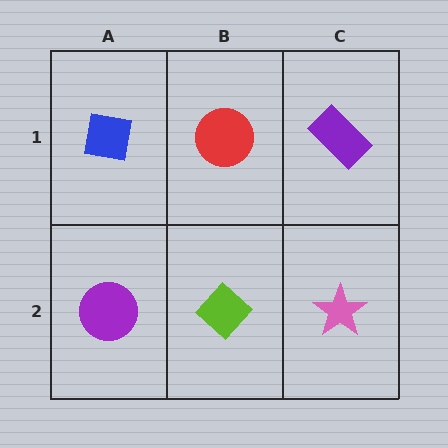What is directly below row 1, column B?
A lime diamond.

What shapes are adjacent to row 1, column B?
A lime diamond (row 2, column B), a blue square (row 1, column A), a purple rectangle (row 1, column C).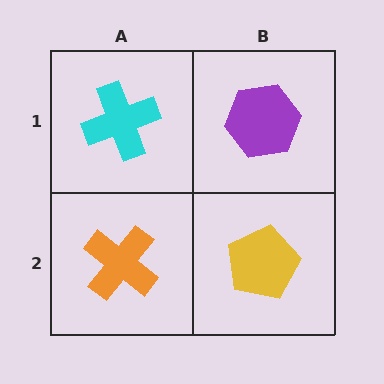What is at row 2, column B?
A yellow pentagon.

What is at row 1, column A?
A cyan cross.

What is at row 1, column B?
A purple hexagon.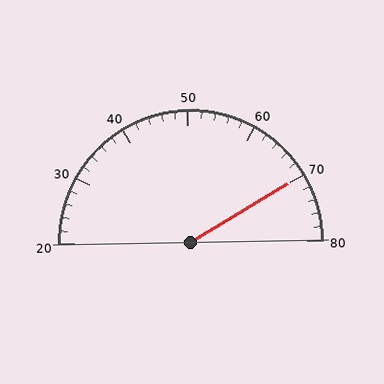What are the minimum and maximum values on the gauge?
The gauge ranges from 20 to 80.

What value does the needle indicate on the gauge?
The needle indicates approximately 70.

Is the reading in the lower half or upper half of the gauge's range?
The reading is in the upper half of the range (20 to 80).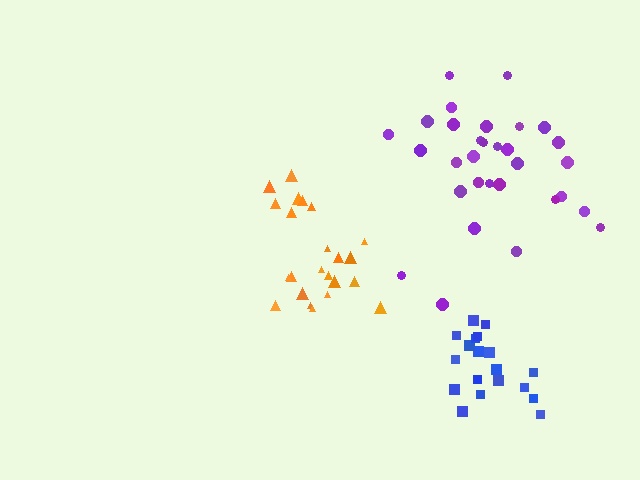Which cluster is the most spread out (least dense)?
Orange.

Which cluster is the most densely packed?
Blue.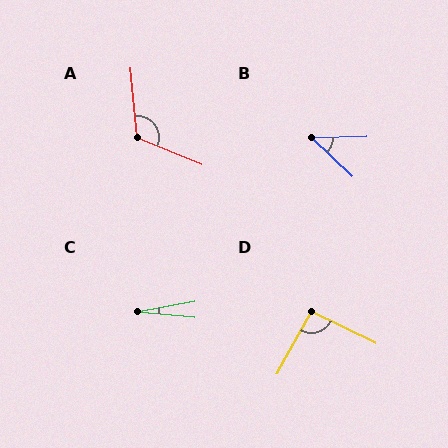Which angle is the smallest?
C, at approximately 16 degrees.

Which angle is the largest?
A, at approximately 117 degrees.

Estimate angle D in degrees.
Approximately 93 degrees.